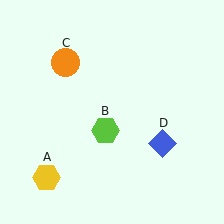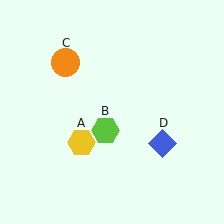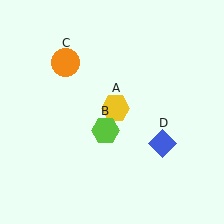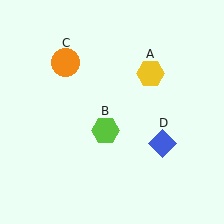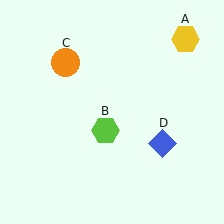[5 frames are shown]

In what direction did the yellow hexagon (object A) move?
The yellow hexagon (object A) moved up and to the right.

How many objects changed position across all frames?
1 object changed position: yellow hexagon (object A).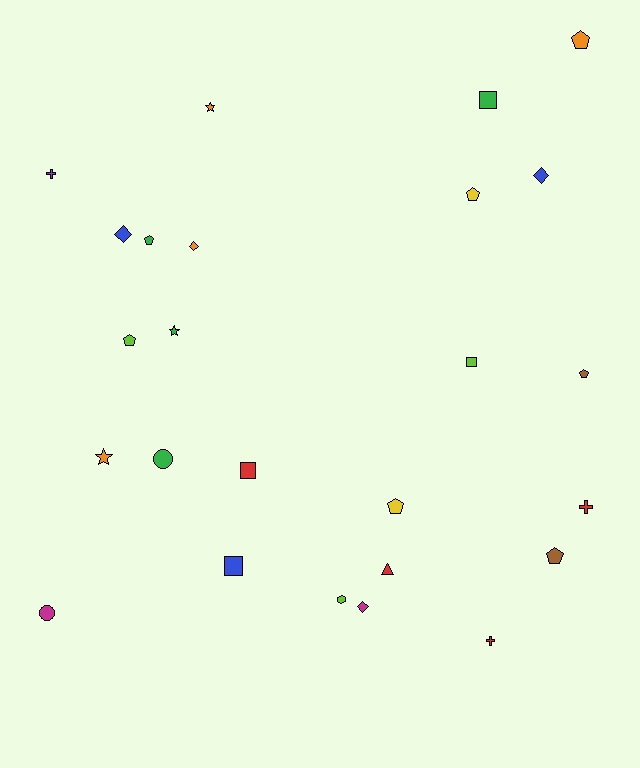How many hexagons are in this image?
There is 1 hexagon.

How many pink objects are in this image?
There are no pink objects.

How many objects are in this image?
There are 25 objects.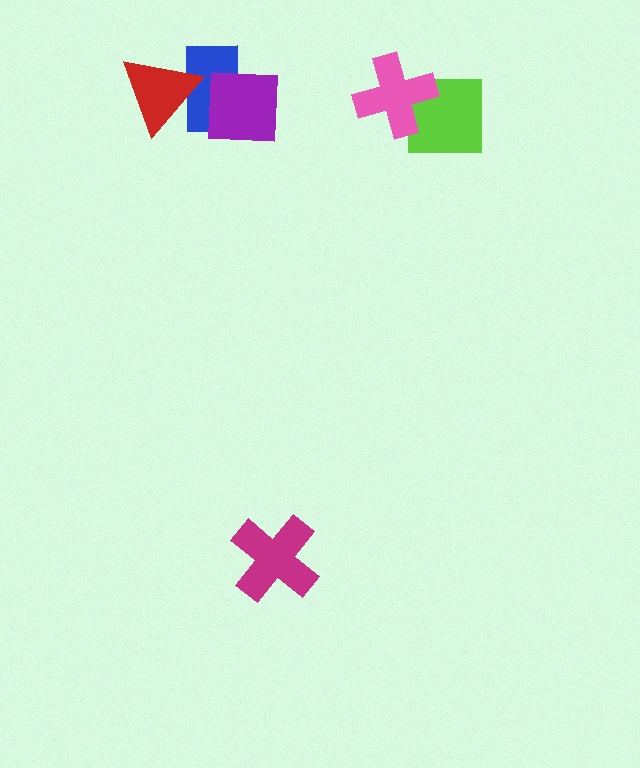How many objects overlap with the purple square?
2 objects overlap with the purple square.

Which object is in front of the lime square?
The pink cross is in front of the lime square.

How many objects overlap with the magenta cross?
0 objects overlap with the magenta cross.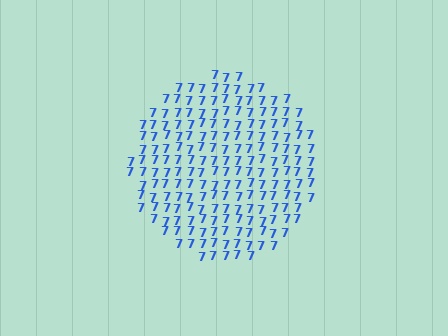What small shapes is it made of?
It is made of small digit 7's.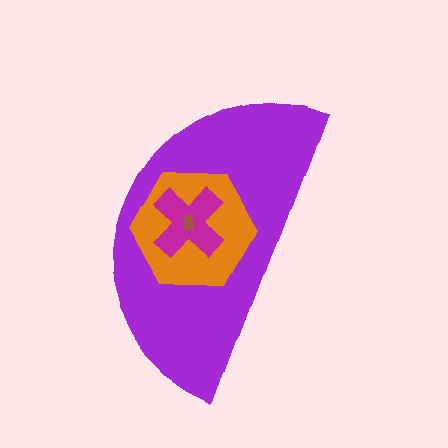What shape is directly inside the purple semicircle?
The orange hexagon.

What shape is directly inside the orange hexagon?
The magenta cross.